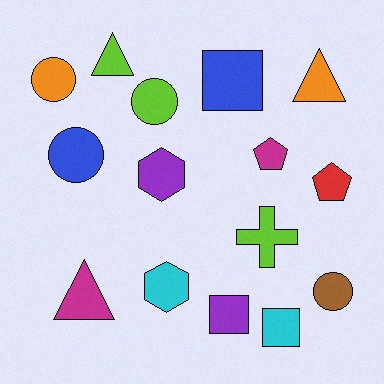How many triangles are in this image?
There are 3 triangles.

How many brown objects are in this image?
There is 1 brown object.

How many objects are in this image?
There are 15 objects.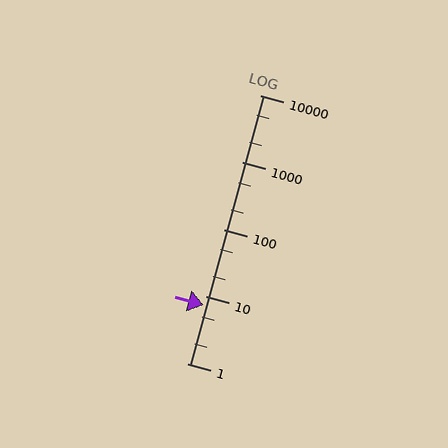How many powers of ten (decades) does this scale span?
The scale spans 4 decades, from 1 to 10000.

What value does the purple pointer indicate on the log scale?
The pointer indicates approximately 7.3.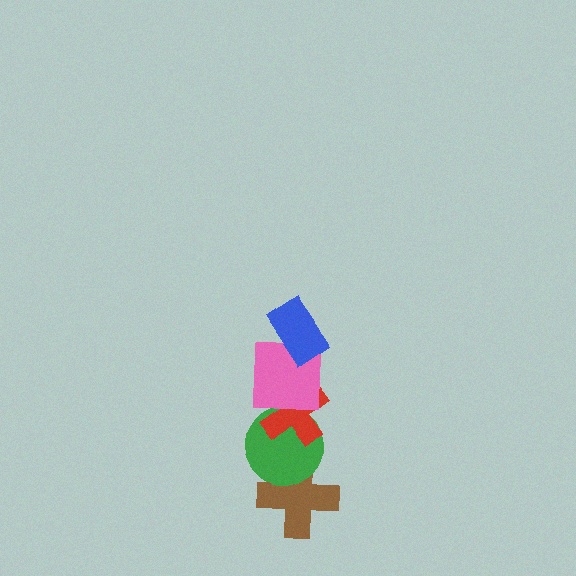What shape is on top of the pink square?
The blue rectangle is on top of the pink square.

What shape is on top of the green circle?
The red cross is on top of the green circle.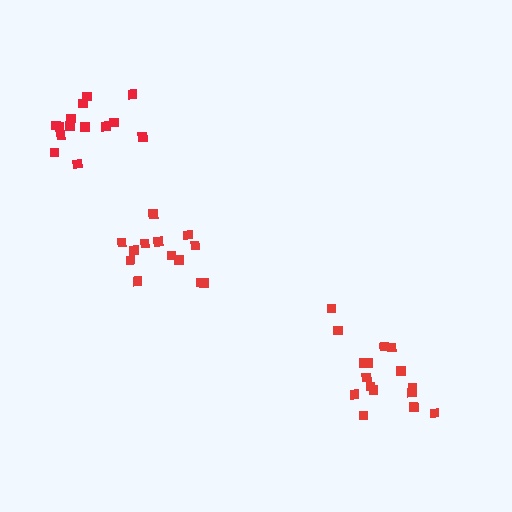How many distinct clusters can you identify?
There are 3 distinct clusters.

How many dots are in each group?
Group 1: 13 dots, Group 2: 14 dots, Group 3: 16 dots (43 total).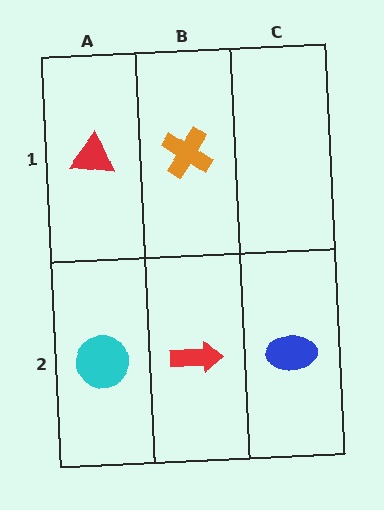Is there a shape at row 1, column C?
No, that cell is empty.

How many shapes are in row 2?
3 shapes.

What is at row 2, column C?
A blue ellipse.